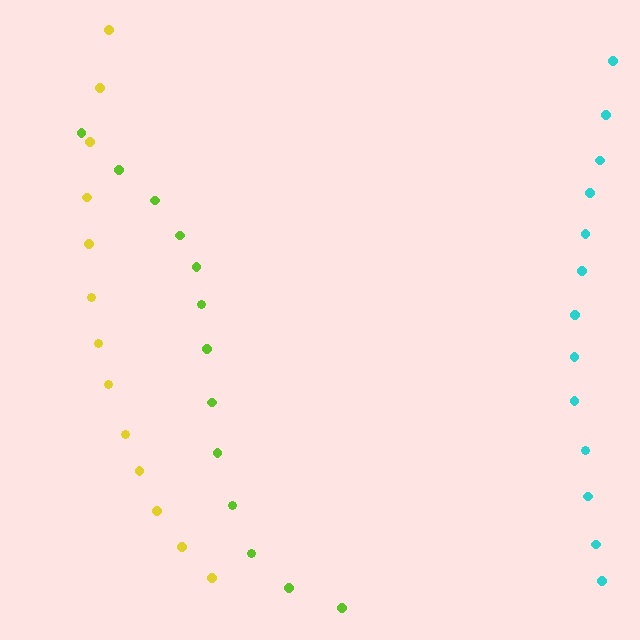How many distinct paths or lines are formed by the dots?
There are 3 distinct paths.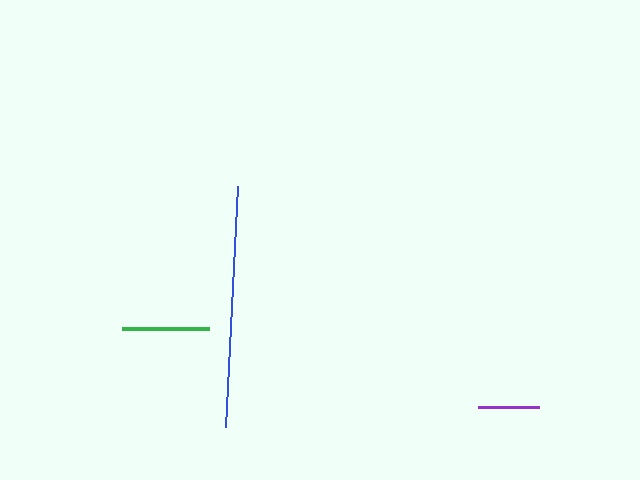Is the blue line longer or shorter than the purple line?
The blue line is longer than the purple line.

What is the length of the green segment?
The green segment is approximately 86 pixels long.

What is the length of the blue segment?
The blue segment is approximately 241 pixels long.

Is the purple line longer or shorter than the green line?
The green line is longer than the purple line.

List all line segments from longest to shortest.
From longest to shortest: blue, green, purple.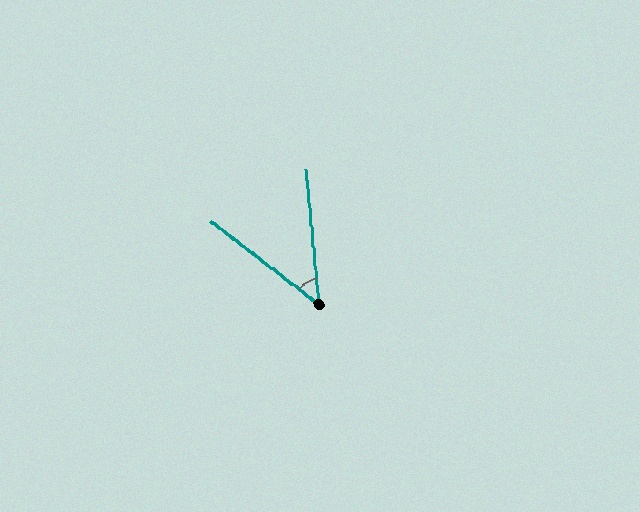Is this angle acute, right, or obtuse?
It is acute.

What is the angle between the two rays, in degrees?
Approximately 47 degrees.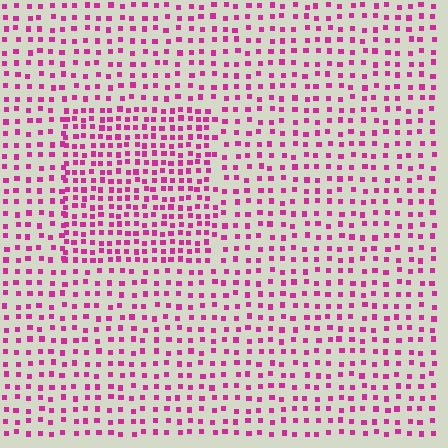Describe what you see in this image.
The image contains small magenta elements arranged at two different densities. A rectangle-shaped region is visible where the elements are more densely packed than the surrounding area.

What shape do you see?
I see a rectangle.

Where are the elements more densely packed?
The elements are more densely packed inside the rectangle boundary.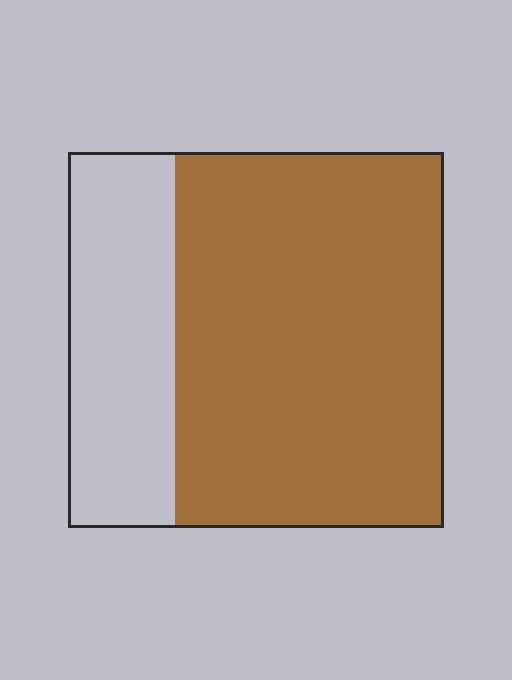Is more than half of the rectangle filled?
Yes.